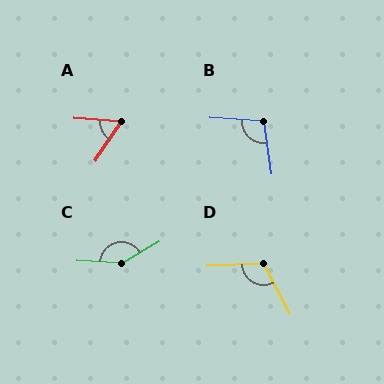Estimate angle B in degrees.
Approximately 102 degrees.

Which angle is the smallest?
A, at approximately 60 degrees.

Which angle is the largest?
C, at approximately 147 degrees.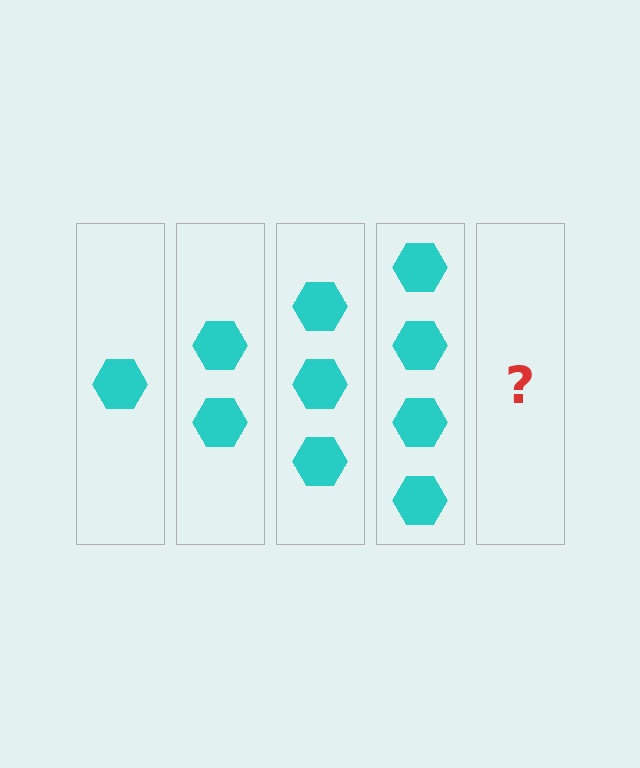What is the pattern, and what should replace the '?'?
The pattern is that each step adds one more hexagon. The '?' should be 5 hexagons.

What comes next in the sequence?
The next element should be 5 hexagons.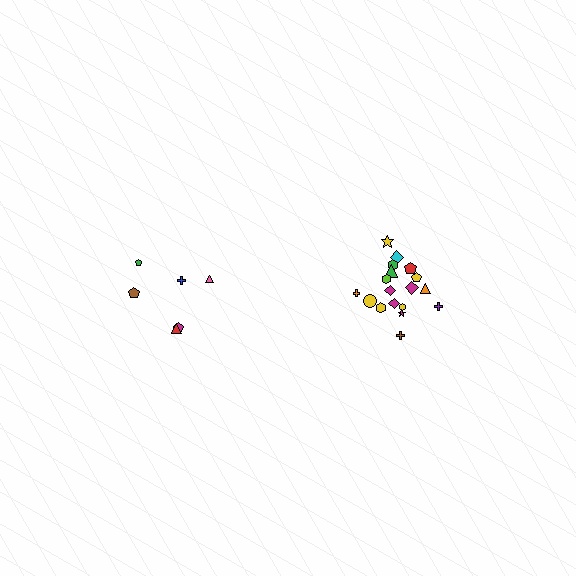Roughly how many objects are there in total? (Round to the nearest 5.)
Roughly 25 objects in total.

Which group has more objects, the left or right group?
The right group.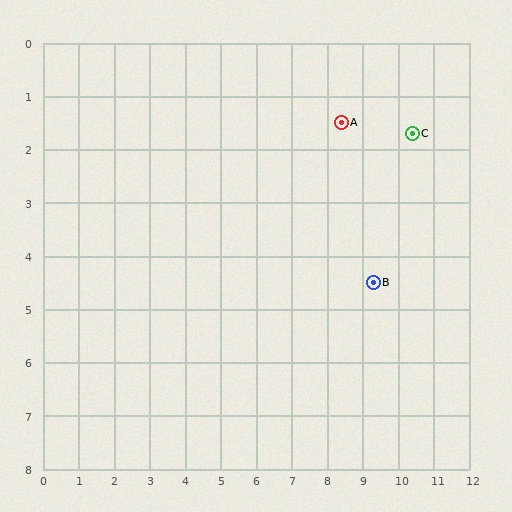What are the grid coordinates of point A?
Point A is at approximately (8.4, 1.5).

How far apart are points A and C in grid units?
Points A and C are about 2.0 grid units apart.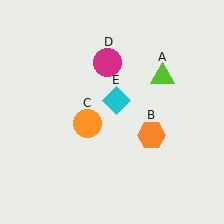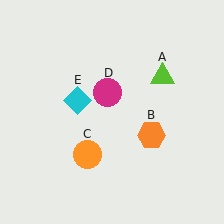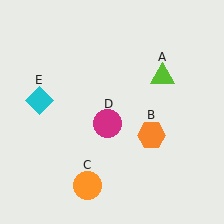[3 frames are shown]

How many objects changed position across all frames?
3 objects changed position: orange circle (object C), magenta circle (object D), cyan diamond (object E).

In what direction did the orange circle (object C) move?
The orange circle (object C) moved down.